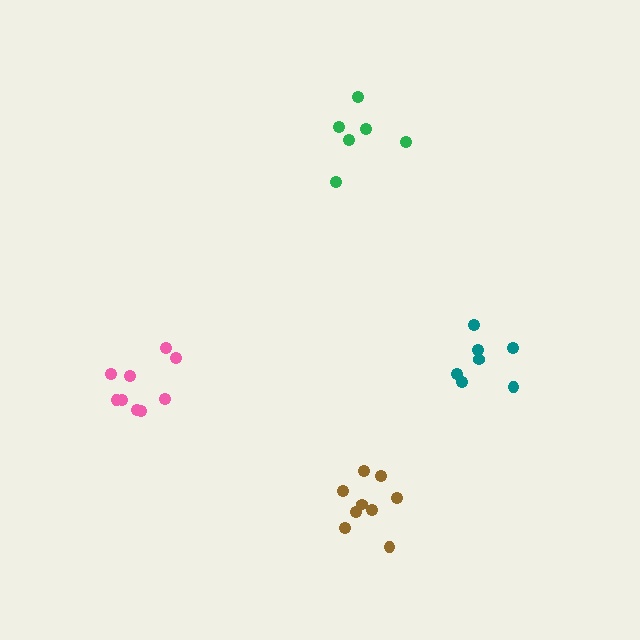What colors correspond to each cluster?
The clusters are colored: teal, green, brown, pink.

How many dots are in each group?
Group 1: 7 dots, Group 2: 6 dots, Group 3: 9 dots, Group 4: 9 dots (31 total).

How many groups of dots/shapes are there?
There are 4 groups.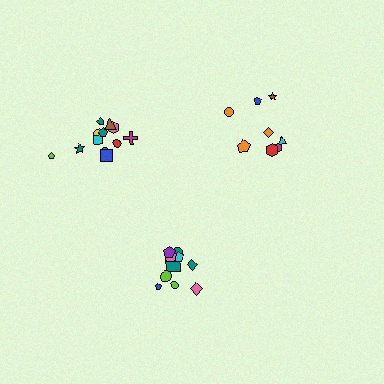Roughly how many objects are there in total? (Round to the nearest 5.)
Roughly 30 objects in total.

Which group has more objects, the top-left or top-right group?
The top-left group.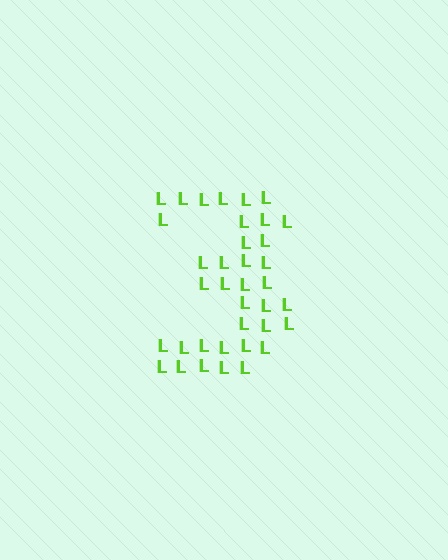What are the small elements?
The small elements are letter L's.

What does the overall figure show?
The overall figure shows the digit 3.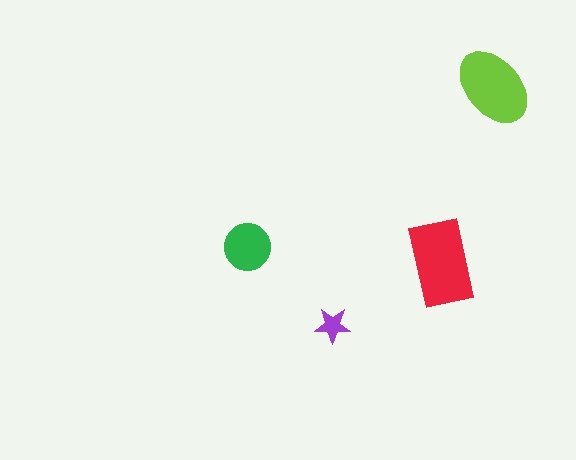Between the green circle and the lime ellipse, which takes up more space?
The lime ellipse.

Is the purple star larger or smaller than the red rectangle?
Smaller.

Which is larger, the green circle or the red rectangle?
The red rectangle.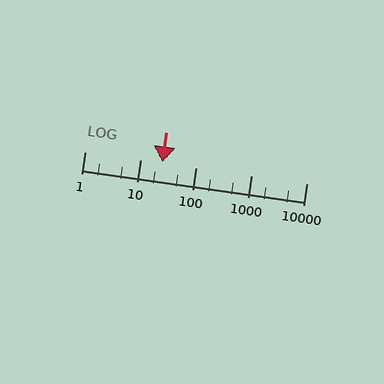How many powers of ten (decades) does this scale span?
The scale spans 4 decades, from 1 to 10000.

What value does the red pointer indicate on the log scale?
The pointer indicates approximately 25.